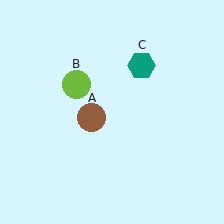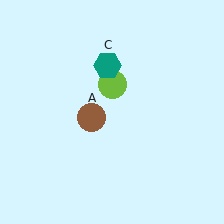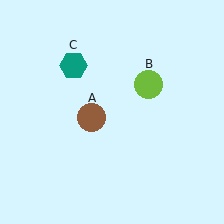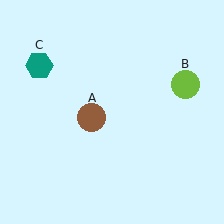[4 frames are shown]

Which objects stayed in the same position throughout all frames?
Brown circle (object A) remained stationary.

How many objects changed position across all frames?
2 objects changed position: lime circle (object B), teal hexagon (object C).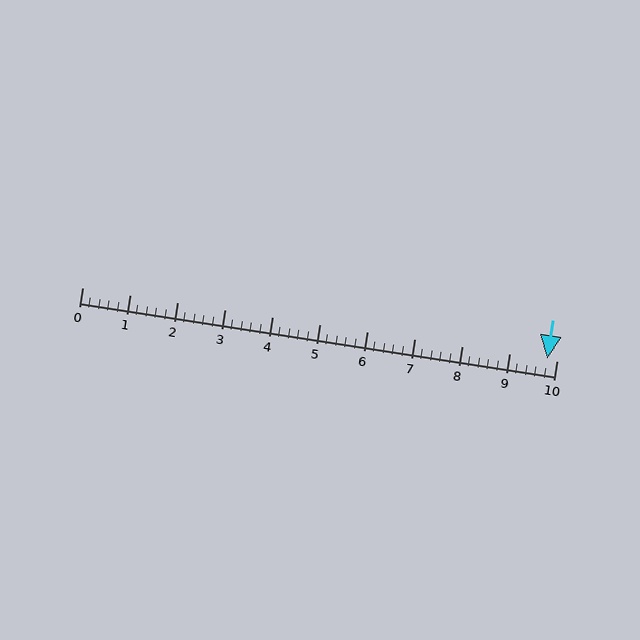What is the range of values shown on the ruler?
The ruler shows values from 0 to 10.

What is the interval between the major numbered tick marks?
The major tick marks are spaced 1 units apart.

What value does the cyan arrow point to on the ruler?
The cyan arrow points to approximately 9.8.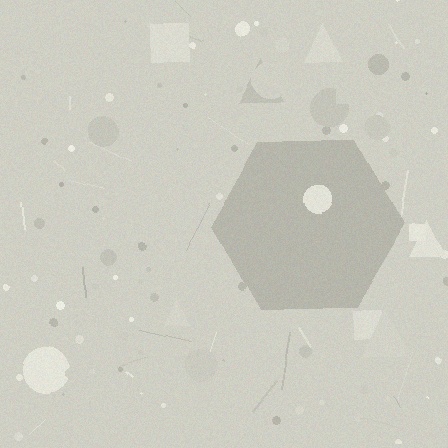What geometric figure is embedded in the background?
A hexagon is embedded in the background.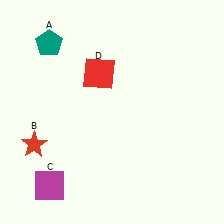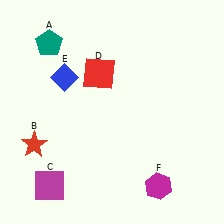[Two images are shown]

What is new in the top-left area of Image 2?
A blue diamond (E) was added in the top-left area of Image 2.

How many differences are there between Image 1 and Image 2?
There are 2 differences between the two images.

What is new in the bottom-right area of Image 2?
A magenta hexagon (F) was added in the bottom-right area of Image 2.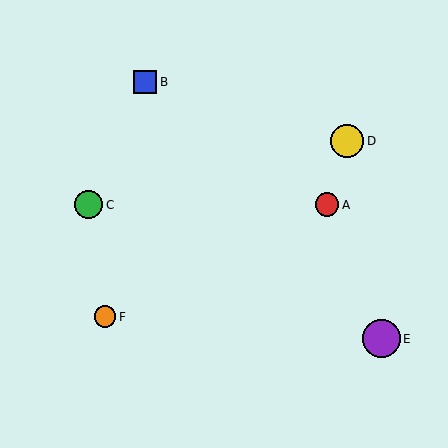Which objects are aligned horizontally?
Objects A, C are aligned horizontally.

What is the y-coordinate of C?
Object C is at y≈205.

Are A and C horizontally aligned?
Yes, both are at y≈205.